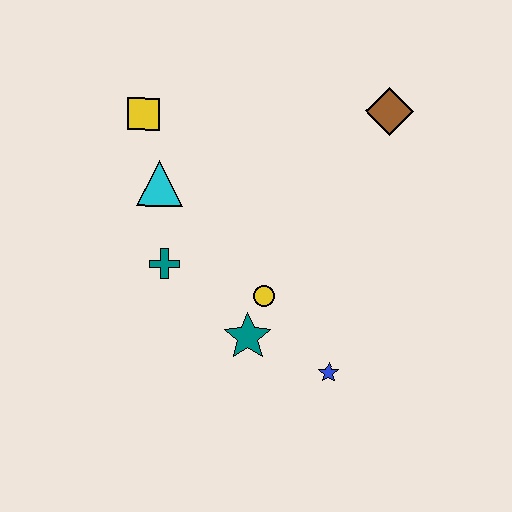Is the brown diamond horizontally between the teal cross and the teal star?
No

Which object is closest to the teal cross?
The cyan triangle is closest to the teal cross.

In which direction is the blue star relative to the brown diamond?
The blue star is below the brown diamond.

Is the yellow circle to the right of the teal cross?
Yes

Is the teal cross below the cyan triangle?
Yes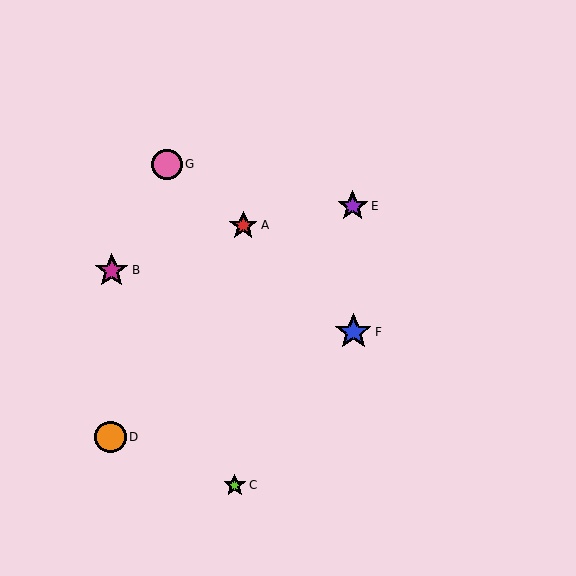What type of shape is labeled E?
Shape E is a purple star.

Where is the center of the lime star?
The center of the lime star is at (235, 485).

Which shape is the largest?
The blue star (labeled F) is the largest.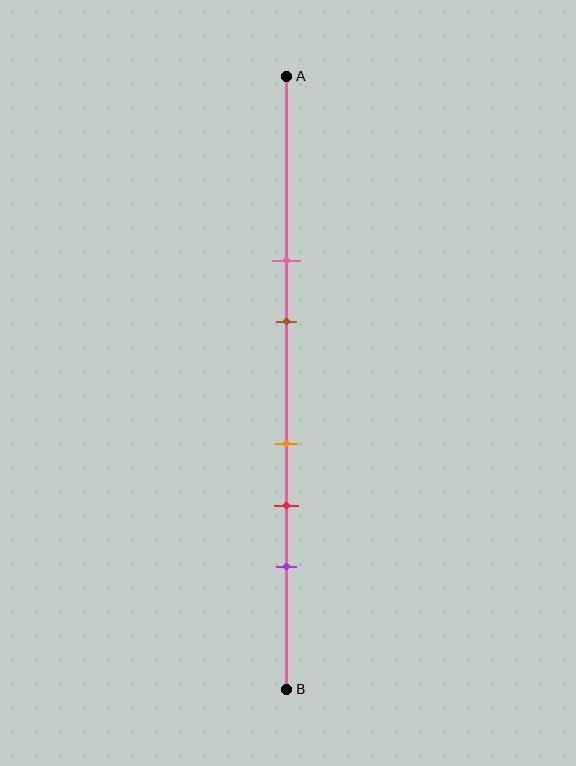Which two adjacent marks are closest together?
The orange and red marks are the closest adjacent pair.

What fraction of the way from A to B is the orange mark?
The orange mark is approximately 60% (0.6) of the way from A to B.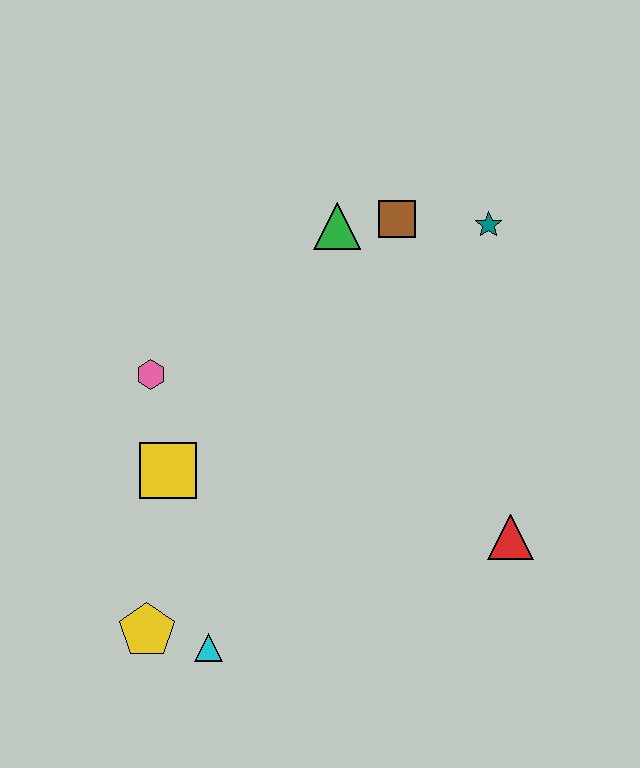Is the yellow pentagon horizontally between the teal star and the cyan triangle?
No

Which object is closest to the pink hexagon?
The yellow square is closest to the pink hexagon.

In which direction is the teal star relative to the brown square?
The teal star is to the right of the brown square.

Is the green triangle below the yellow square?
No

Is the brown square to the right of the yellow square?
Yes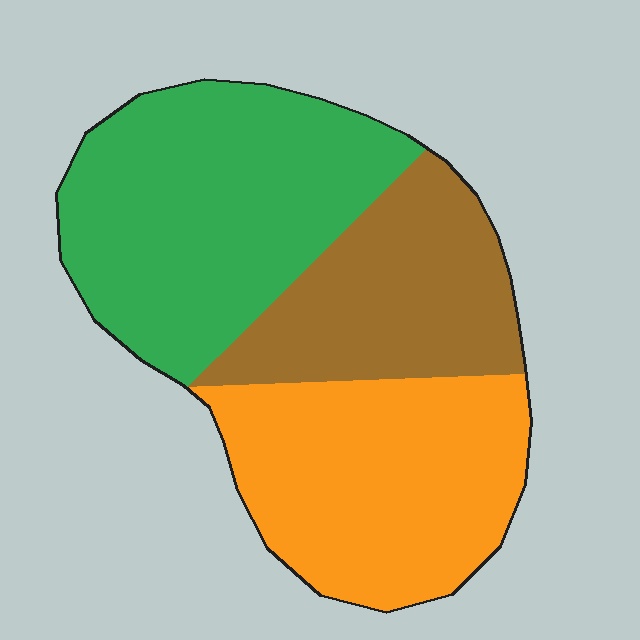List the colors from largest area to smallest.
From largest to smallest: green, orange, brown.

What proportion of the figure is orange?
Orange covers roughly 35% of the figure.